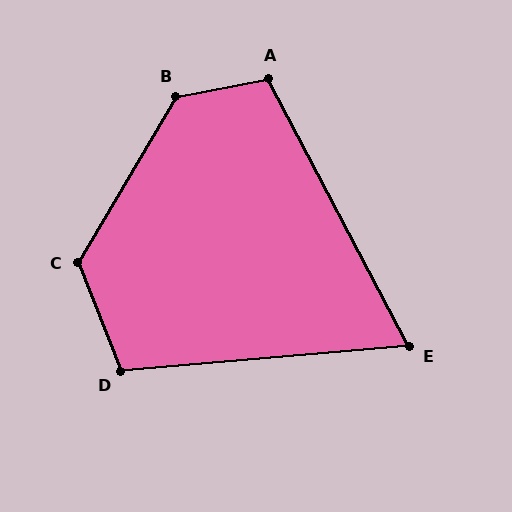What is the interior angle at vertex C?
Approximately 128 degrees (obtuse).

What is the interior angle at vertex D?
Approximately 106 degrees (obtuse).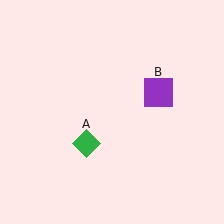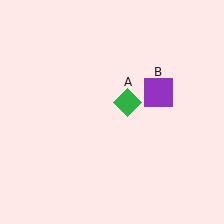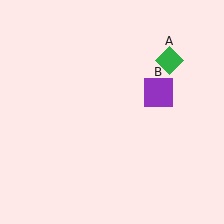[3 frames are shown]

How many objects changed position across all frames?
1 object changed position: green diamond (object A).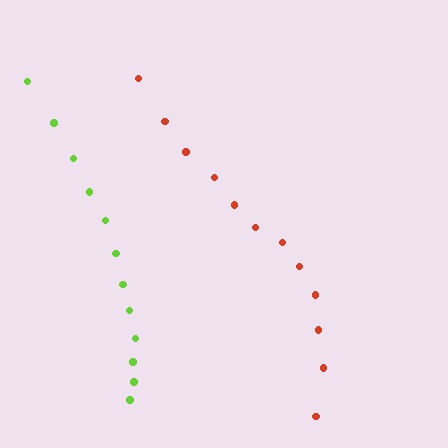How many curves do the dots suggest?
There are 2 distinct paths.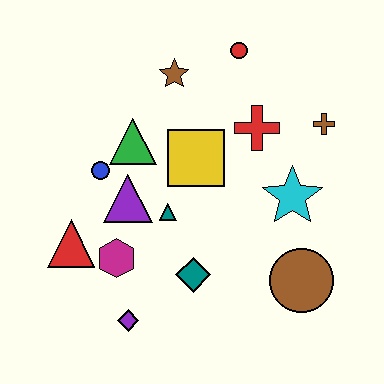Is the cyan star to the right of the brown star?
Yes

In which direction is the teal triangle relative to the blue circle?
The teal triangle is to the right of the blue circle.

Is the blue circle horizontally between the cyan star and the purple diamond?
No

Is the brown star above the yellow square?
Yes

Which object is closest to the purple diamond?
The magenta hexagon is closest to the purple diamond.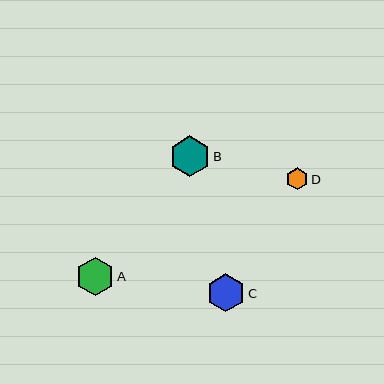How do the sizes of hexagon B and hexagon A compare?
Hexagon B and hexagon A are approximately the same size.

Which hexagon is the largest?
Hexagon B is the largest with a size of approximately 41 pixels.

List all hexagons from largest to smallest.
From largest to smallest: B, A, C, D.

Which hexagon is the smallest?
Hexagon D is the smallest with a size of approximately 22 pixels.